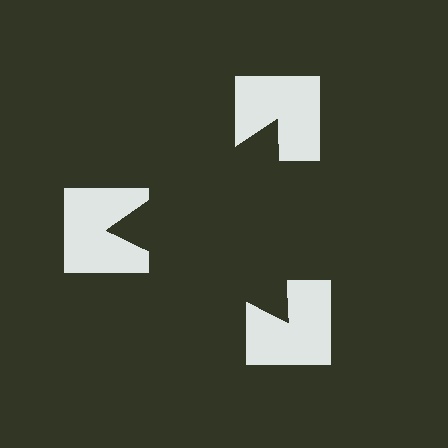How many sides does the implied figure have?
3 sides.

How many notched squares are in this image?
There are 3 — one at each vertex of the illusory triangle.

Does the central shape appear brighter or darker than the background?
It typically appears slightly darker than the background, even though no actual brightness change is drawn.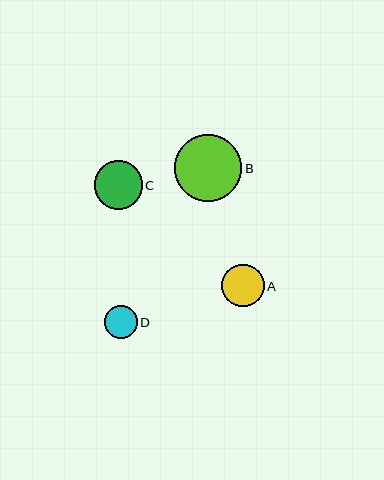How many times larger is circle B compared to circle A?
Circle B is approximately 1.6 times the size of circle A.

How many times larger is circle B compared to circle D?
Circle B is approximately 2.0 times the size of circle D.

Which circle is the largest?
Circle B is the largest with a size of approximately 67 pixels.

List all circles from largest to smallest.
From largest to smallest: B, C, A, D.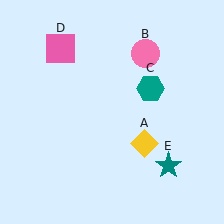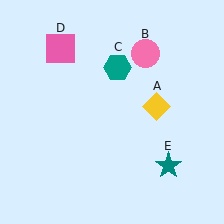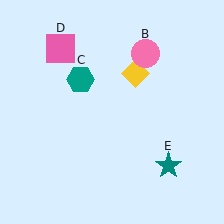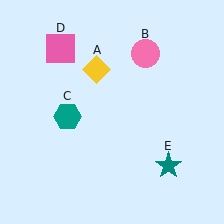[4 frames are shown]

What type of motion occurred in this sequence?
The yellow diamond (object A), teal hexagon (object C) rotated counterclockwise around the center of the scene.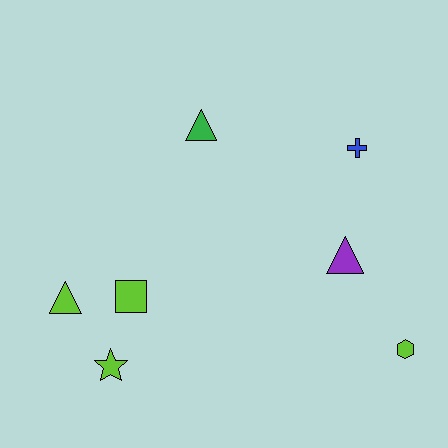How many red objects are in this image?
There are no red objects.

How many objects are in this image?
There are 7 objects.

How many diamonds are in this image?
There are no diamonds.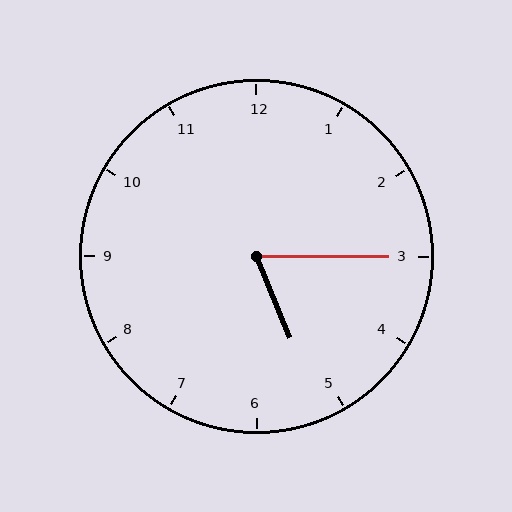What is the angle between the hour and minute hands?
Approximately 68 degrees.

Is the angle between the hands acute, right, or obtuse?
It is acute.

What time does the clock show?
5:15.